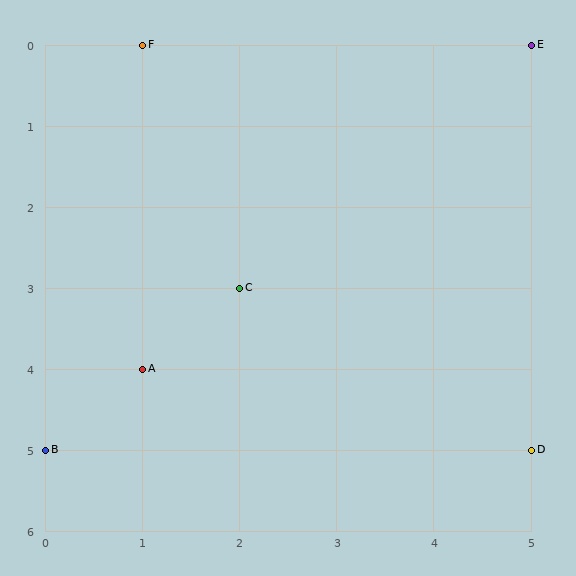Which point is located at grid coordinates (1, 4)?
Point A is at (1, 4).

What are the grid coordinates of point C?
Point C is at grid coordinates (2, 3).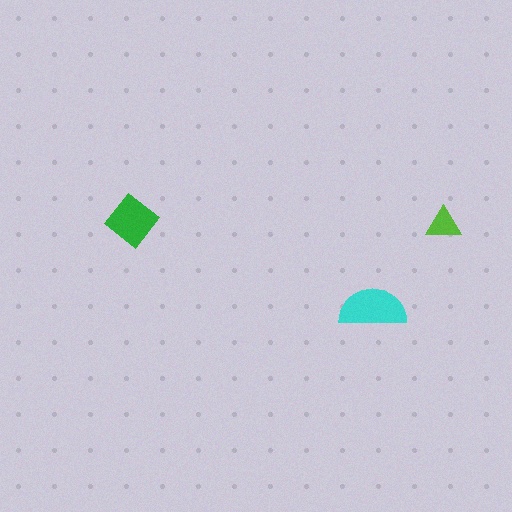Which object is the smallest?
The lime triangle.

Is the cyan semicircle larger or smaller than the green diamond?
Larger.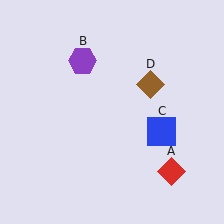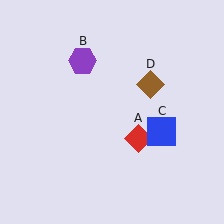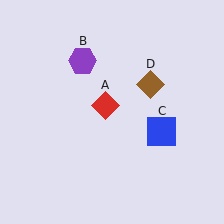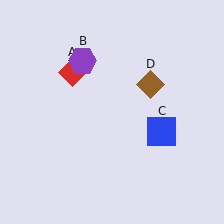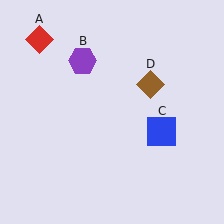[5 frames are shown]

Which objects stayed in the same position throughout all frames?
Purple hexagon (object B) and blue square (object C) and brown diamond (object D) remained stationary.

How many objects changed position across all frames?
1 object changed position: red diamond (object A).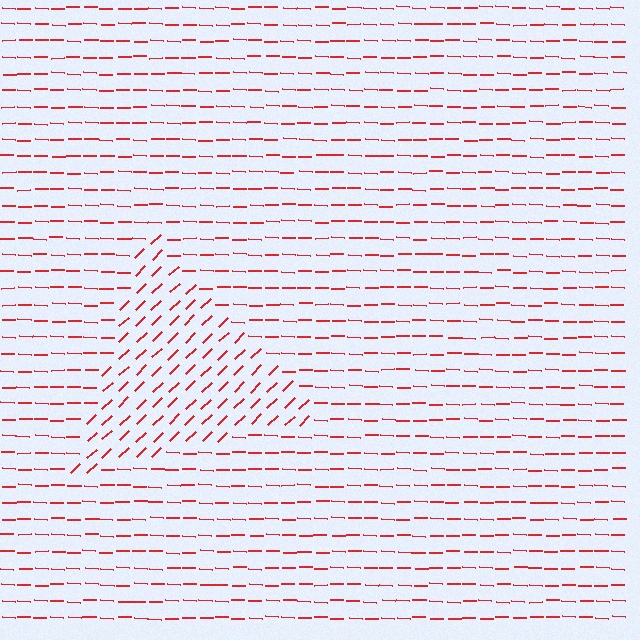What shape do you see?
I see a triangle.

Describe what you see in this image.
The image is filled with small red line segments. A triangle region in the image has lines oriented differently from the surrounding lines, creating a visible texture boundary.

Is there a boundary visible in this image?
Yes, there is a texture boundary formed by a change in line orientation.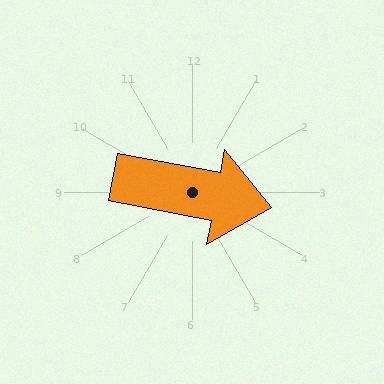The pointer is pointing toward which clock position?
Roughly 3 o'clock.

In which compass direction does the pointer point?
East.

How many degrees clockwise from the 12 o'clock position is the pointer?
Approximately 101 degrees.